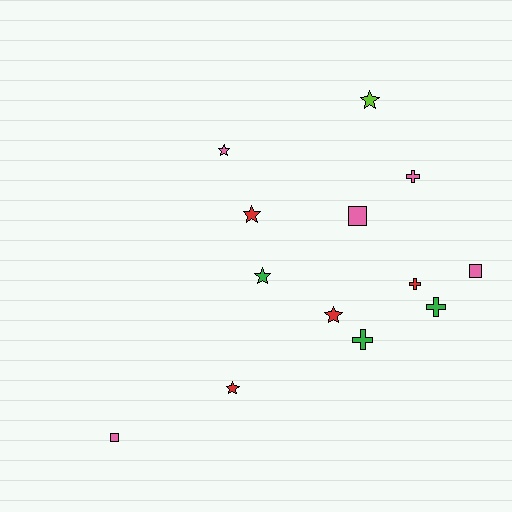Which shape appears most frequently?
Star, with 6 objects.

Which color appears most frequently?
Pink, with 5 objects.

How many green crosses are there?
There are 2 green crosses.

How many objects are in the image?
There are 13 objects.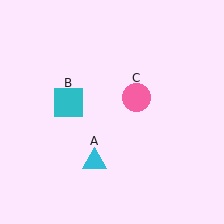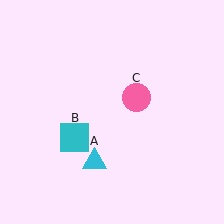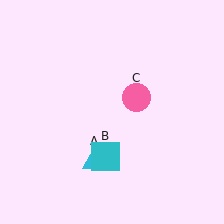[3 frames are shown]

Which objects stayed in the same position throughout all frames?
Cyan triangle (object A) and pink circle (object C) remained stationary.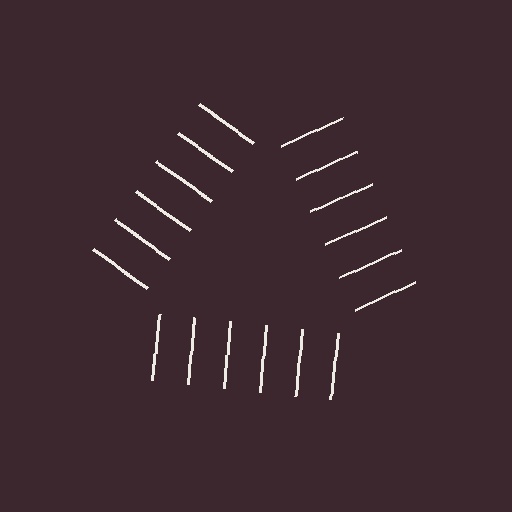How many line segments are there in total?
18 — 6 along each of the 3 edges.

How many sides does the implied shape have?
3 sides — the line-ends trace a triangle.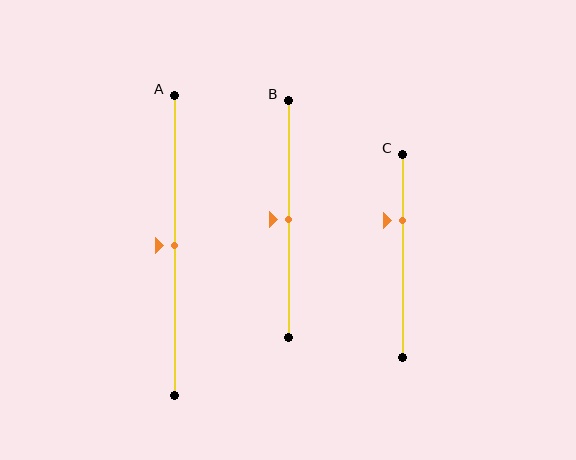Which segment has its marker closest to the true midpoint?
Segment A has its marker closest to the true midpoint.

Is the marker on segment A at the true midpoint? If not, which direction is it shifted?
Yes, the marker on segment A is at the true midpoint.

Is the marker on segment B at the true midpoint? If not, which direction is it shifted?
Yes, the marker on segment B is at the true midpoint.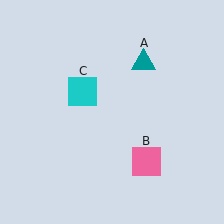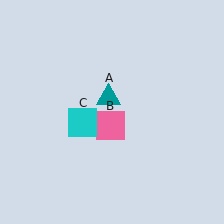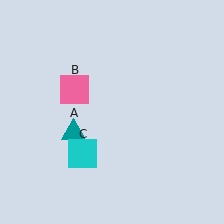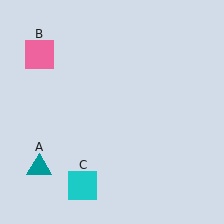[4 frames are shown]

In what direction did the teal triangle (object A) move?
The teal triangle (object A) moved down and to the left.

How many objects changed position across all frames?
3 objects changed position: teal triangle (object A), pink square (object B), cyan square (object C).